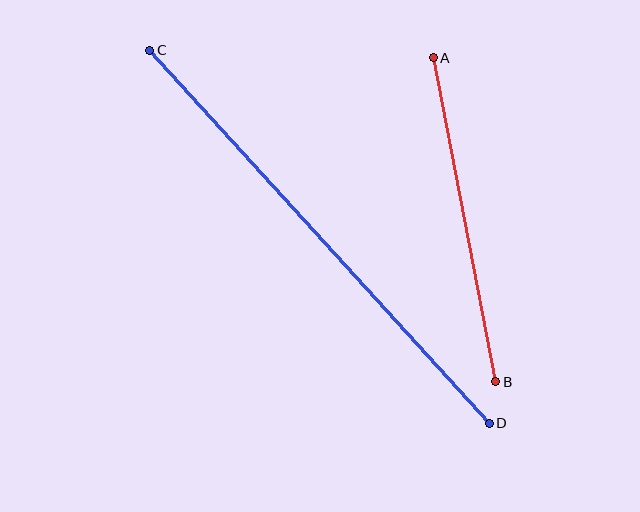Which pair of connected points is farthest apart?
Points C and D are farthest apart.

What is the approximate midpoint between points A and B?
The midpoint is at approximately (465, 220) pixels.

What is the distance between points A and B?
The distance is approximately 330 pixels.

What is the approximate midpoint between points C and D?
The midpoint is at approximately (320, 237) pixels.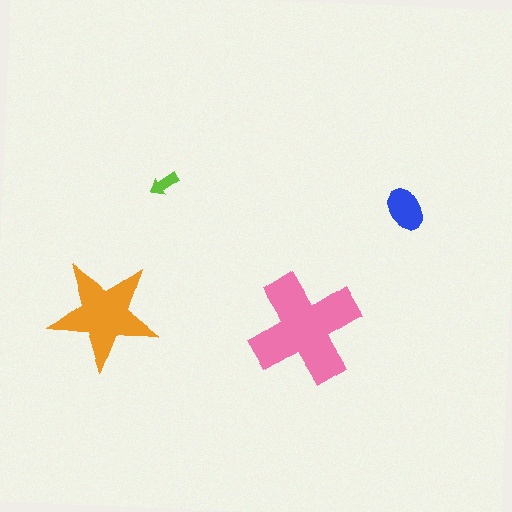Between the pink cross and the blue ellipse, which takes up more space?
The pink cross.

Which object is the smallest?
The lime arrow.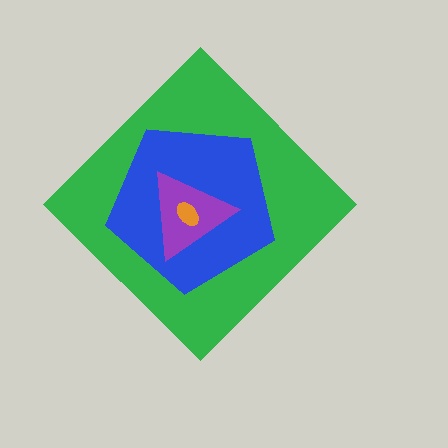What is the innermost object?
The orange ellipse.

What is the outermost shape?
The green diamond.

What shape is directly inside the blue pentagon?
The purple triangle.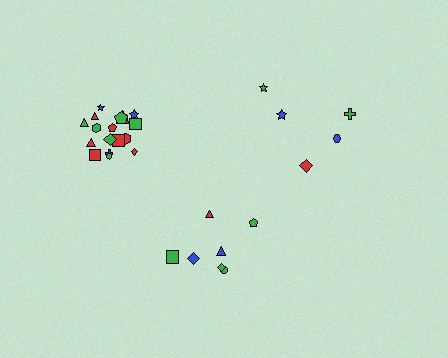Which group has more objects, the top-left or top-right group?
The top-left group.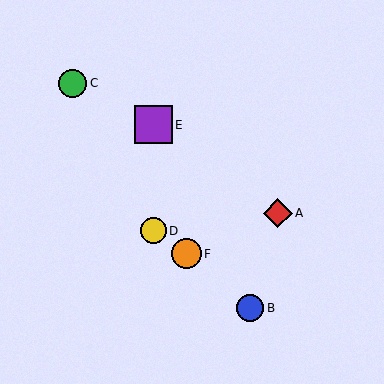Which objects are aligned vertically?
Objects D, E are aligned vertically.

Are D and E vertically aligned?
Yes, both are at x≈153.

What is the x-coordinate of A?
Object A is at x≈278.